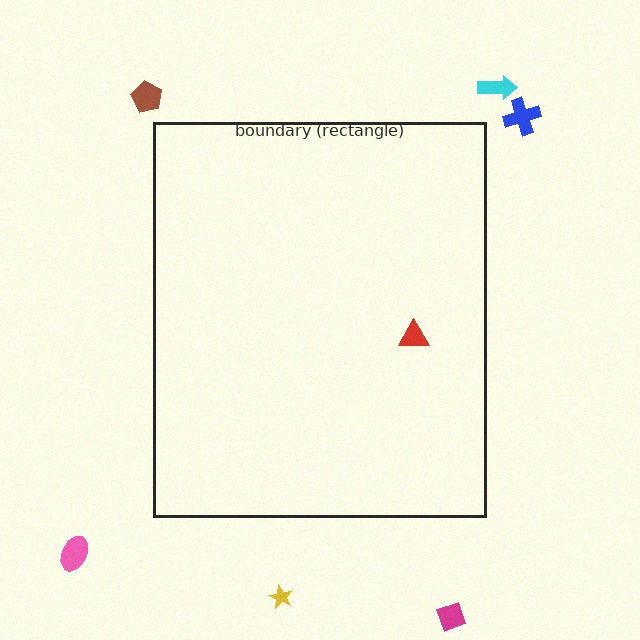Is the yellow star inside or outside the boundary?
Outside.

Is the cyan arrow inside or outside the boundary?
Outside.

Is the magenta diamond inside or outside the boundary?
Outside.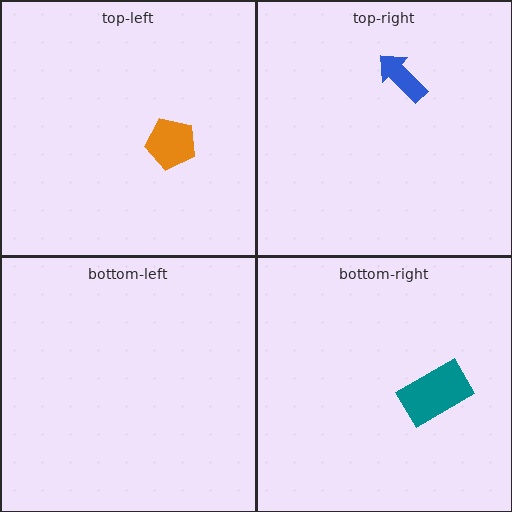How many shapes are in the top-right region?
1.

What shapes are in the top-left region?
The orange pentagon.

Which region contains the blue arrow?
The top-right region.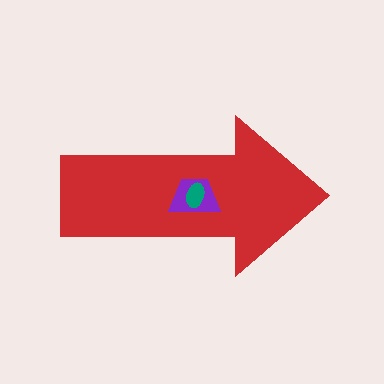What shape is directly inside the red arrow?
The purple trapezoid.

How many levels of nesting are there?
3.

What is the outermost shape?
The red arrow.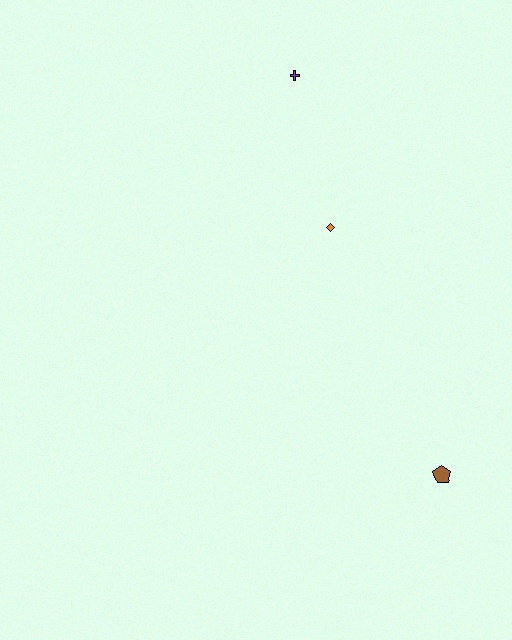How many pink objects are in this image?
There are no pink objects.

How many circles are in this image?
There are no circles.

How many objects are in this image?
There are 3 objects.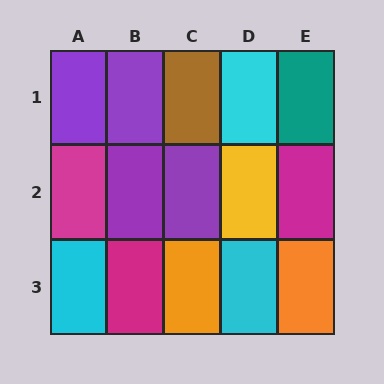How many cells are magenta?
3 cells are magenta.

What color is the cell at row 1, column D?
Cyan.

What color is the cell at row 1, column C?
Brown.